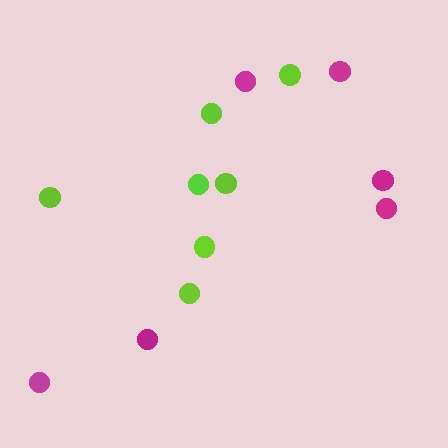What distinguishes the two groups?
There are 2 groups: one group of magenta circles (6) and one group of lime circles (7).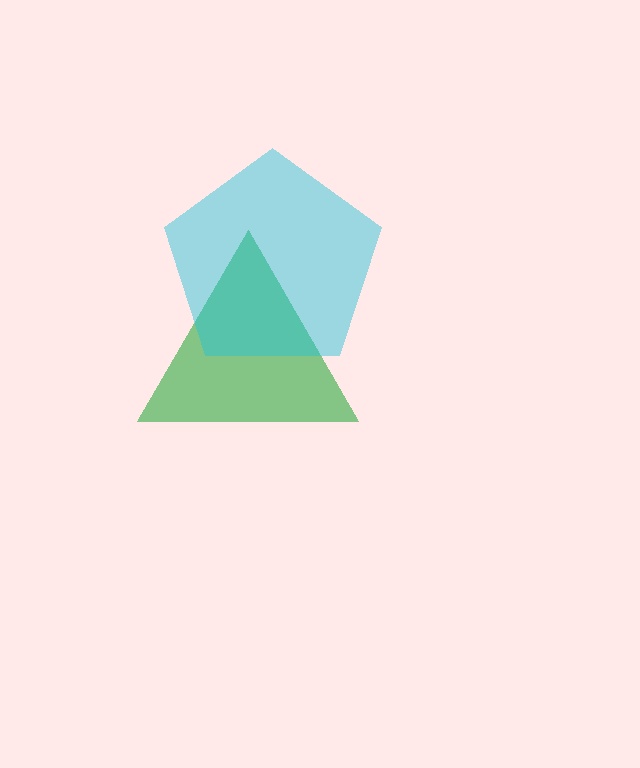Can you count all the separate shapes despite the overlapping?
Yes, there are 2 separate shapes.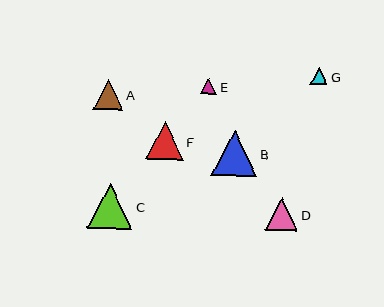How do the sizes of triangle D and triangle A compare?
Triangle D and triangle A are approximately the same size.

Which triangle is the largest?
Triangle B is the largest with a size of approximately 46 pixels.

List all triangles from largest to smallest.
From largest to smallest: B, C, F, D, A, G, E.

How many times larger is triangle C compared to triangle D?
Triangle C is approximately 1.4 times the size of triangle D.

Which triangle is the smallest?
Triangle E is the smallest with a size of approximately 16 pixels.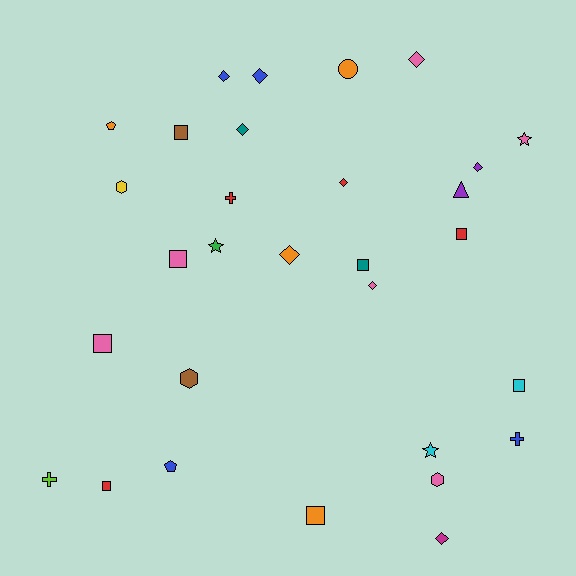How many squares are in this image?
There are 8 squares.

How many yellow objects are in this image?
There is 1 yellow object.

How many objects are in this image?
There are 30 objects.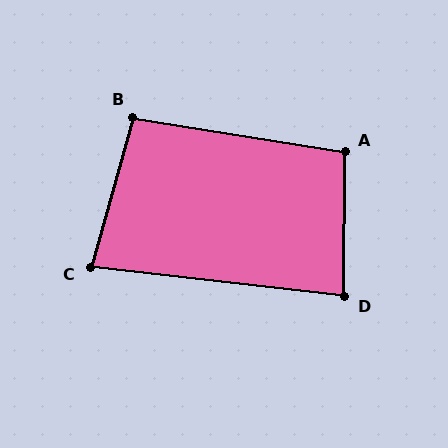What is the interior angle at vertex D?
Approximately 84 degrees (acute).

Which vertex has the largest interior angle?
A, at approximately 99 degrees.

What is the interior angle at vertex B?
Approximately 96 degrees (obtuse).